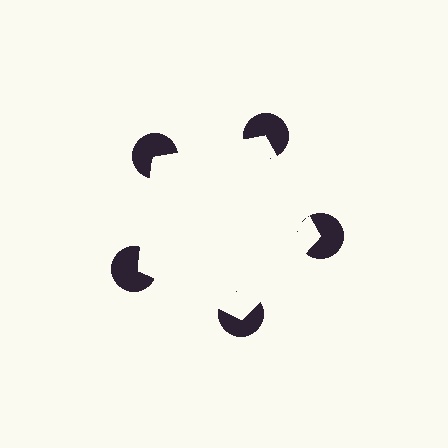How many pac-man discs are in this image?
There are 5 — one at each vertex of the illusory pentagon.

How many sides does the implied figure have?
5 sides.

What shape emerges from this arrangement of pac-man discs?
An illusory pentagon — its edges are inferred from the aligned wedge cuts in the pac-man discs, not physically drawn.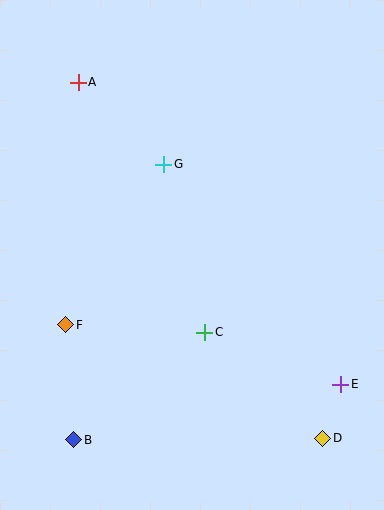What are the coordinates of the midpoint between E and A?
The midpoint between E and A is at (209, 233).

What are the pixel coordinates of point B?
Point B is at (74, 440).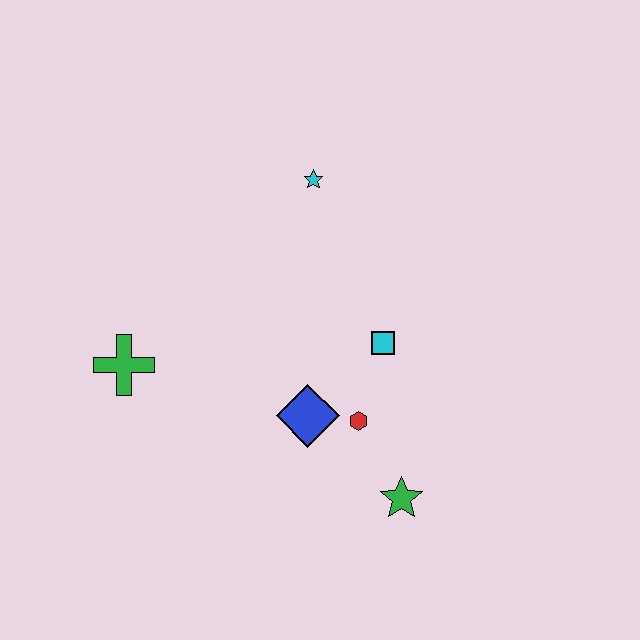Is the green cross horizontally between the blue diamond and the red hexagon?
No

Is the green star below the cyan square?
Yes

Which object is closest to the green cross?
The blue diamond is closest to the green cross.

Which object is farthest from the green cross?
The green star is farthest from the green cross.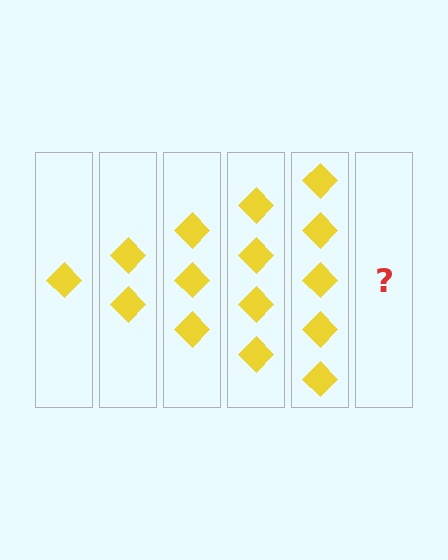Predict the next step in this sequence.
The next step is 6 diamonds.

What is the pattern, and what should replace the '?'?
The pattern is that each step adds one more diamond. The '?' should be 6 diamonds.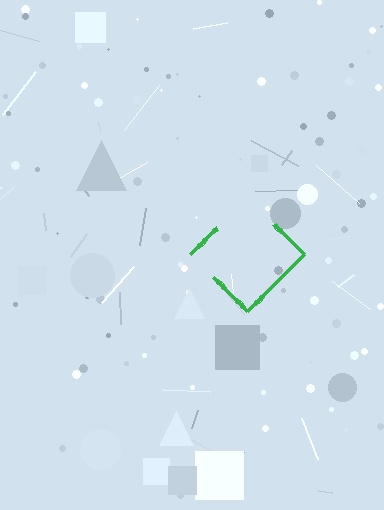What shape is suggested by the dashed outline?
The dashed outline suggests a diamond.